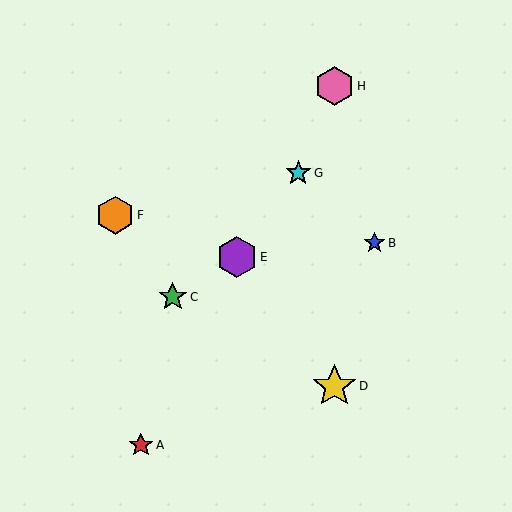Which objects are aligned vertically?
Objects D, H are aligned vertically.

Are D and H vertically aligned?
Yes, both are at x≈334.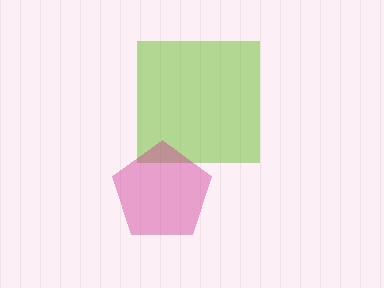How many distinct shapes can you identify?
There are 2 distinct shapes: a lime square, a magenta pentagon.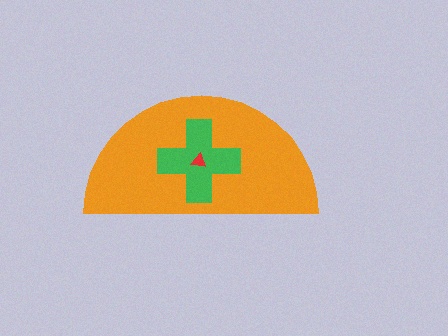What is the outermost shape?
The orange semicircle.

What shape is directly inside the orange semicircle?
The green cross.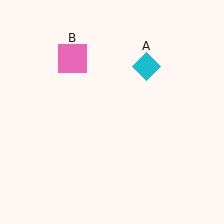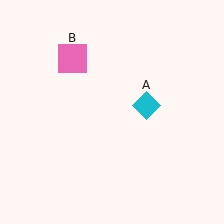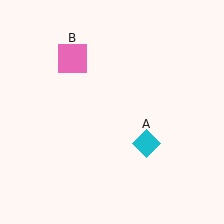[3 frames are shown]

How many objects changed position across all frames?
1 object changed position: cyan diamond (object A).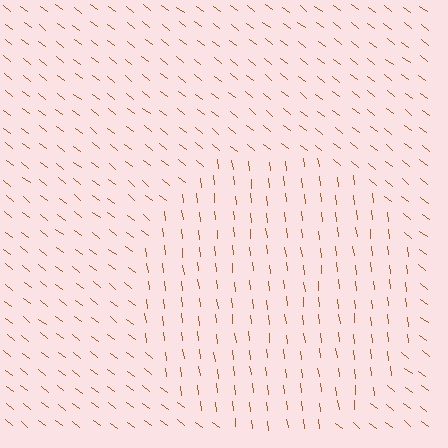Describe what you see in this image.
The image is filled with small brown line segments. A circle region in the image has lines oriented differently from the surrounding lines, creating a visible texture boundary.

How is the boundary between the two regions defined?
The boundary is defined purely by a change in line orientation (approximately 45 degrees difference). All lines are the same color and thickness.